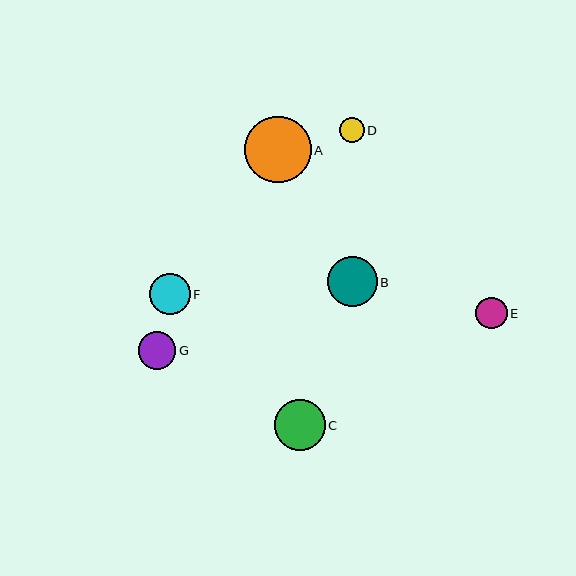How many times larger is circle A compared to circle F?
Circle A is approximately 1.6 times the size of circle F.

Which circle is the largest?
Circle A is the largest with a size of approximately 66 pixels.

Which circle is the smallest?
Circle D is the smallest with a size of approximately 25 pixels.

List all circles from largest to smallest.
From largest to smallest: A, C, B, F, G, E, D.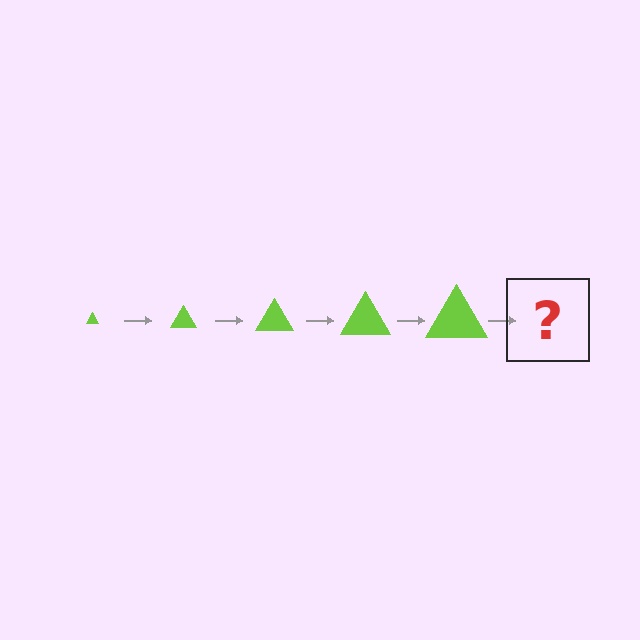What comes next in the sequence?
The next element should be a lime triangle, larger than the previous one.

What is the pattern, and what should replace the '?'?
The pattern is that the triangle gets progressively larger each step. The '?' should be a lime triangle, larger than the previous one.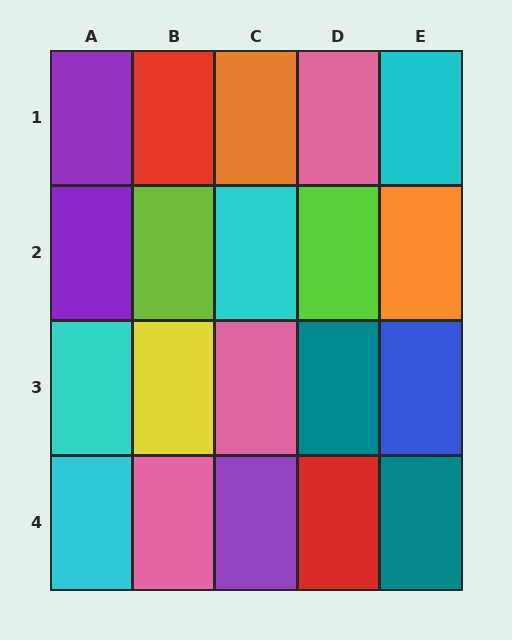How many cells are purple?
3 cells are purple.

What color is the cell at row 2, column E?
Orange.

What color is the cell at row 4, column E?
Teal.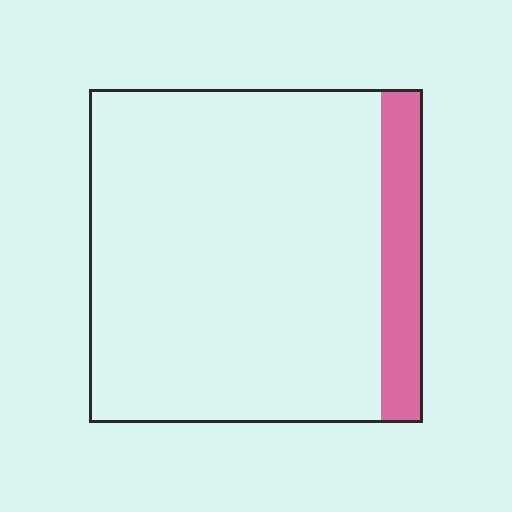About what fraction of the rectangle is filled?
About one eighth (1/8).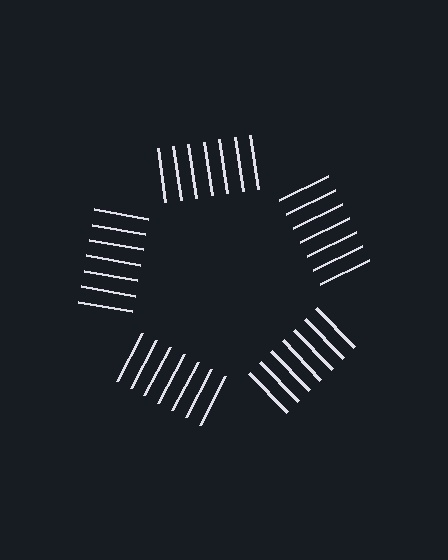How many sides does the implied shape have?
5 sides — the line-ends trace a pentagon.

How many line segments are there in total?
35 — 7 along each of the 5 edges.